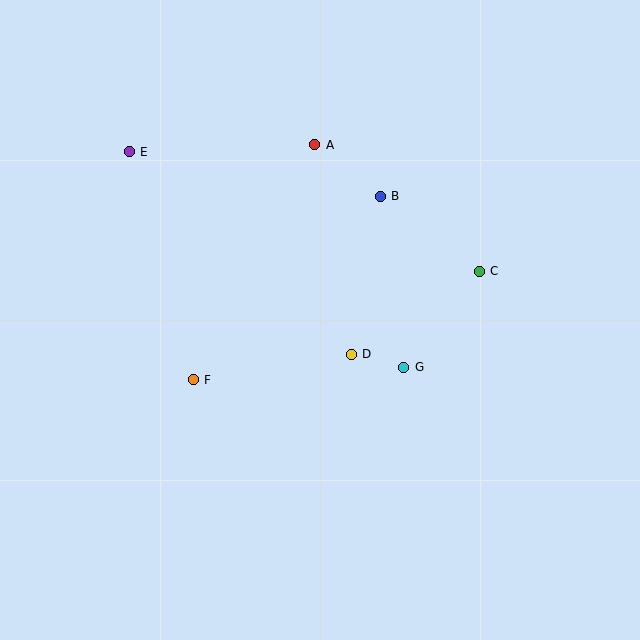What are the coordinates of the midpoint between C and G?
The midpoint between C and G is at (442, 319).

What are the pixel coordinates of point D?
Point D is at (351, 354).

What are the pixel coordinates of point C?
Point C is at (479, 271).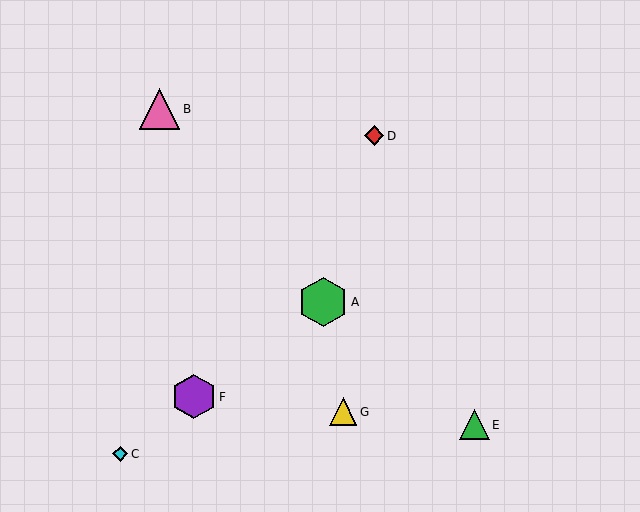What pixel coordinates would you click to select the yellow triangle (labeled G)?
Click at (343, 412) to select the yellow triangle G.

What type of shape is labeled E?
Shape E is a green triangle.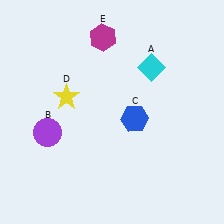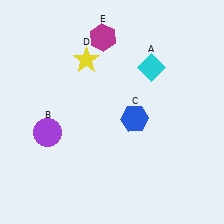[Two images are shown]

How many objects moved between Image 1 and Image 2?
1 object moved between the two images.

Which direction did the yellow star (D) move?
The yellow star (D) moved up.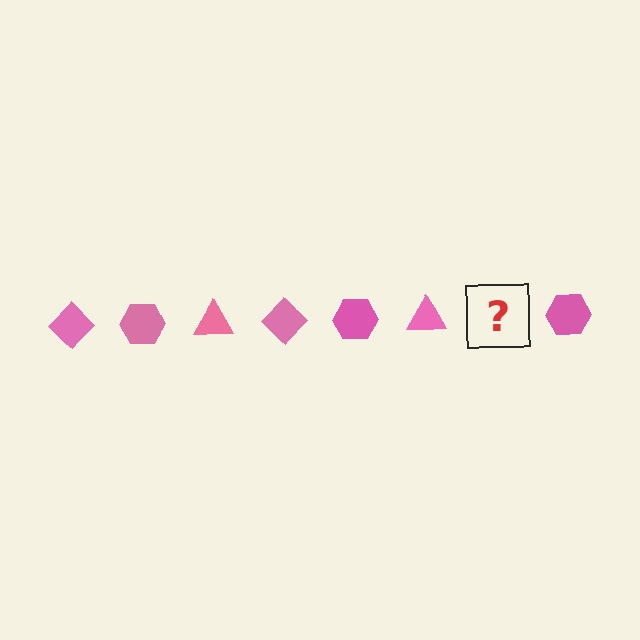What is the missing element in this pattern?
The missing element is a pink diamond.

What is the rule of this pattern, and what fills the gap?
The rule is that the pattern cycles through diamond, hexagon, triangle shapes in pink. The gap should be filled with a pink diamond.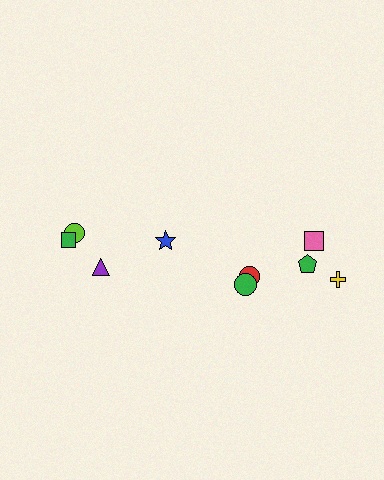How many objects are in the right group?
There are 6 objects.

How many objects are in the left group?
There are 3 objects.